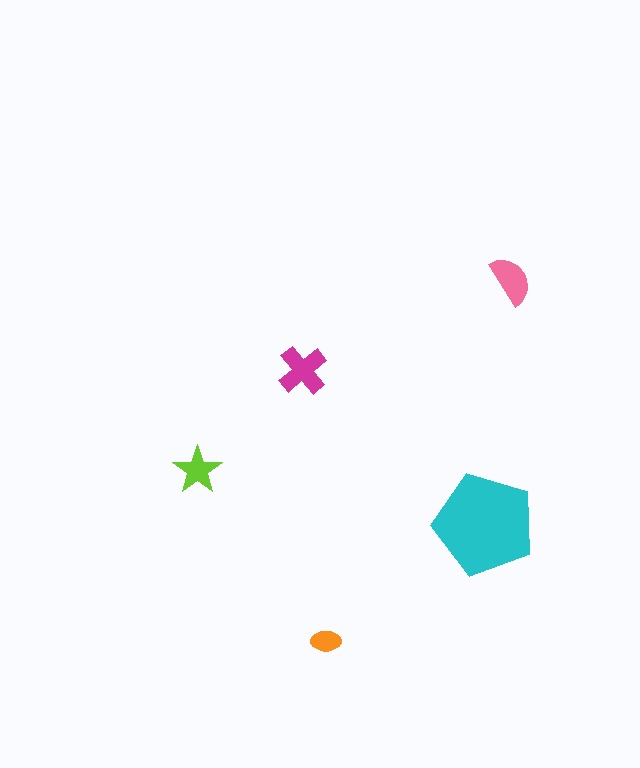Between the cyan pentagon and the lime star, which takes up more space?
The cyan pentagon.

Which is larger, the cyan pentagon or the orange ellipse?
The cyan pentagon.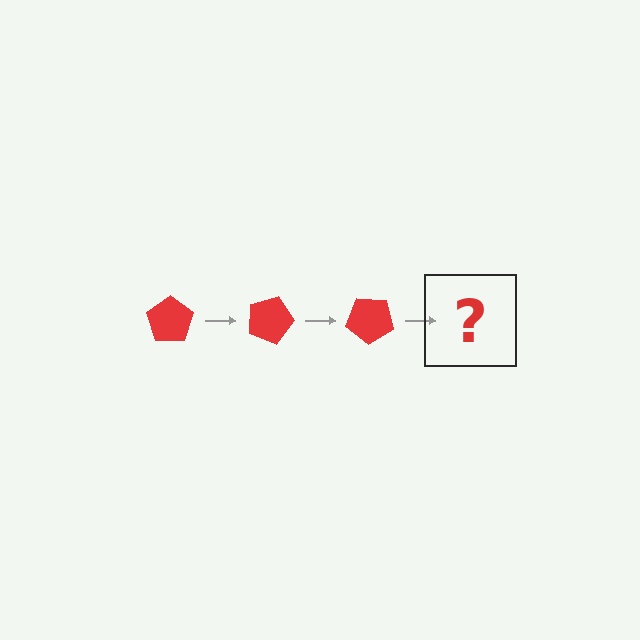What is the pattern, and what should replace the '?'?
The pattern is that the pentagon rotates 20 degrees each step. The '?' should be a red pentagon rotated 60 degrees.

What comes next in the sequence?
The next element should be a red pentagon rotated 60 degrees.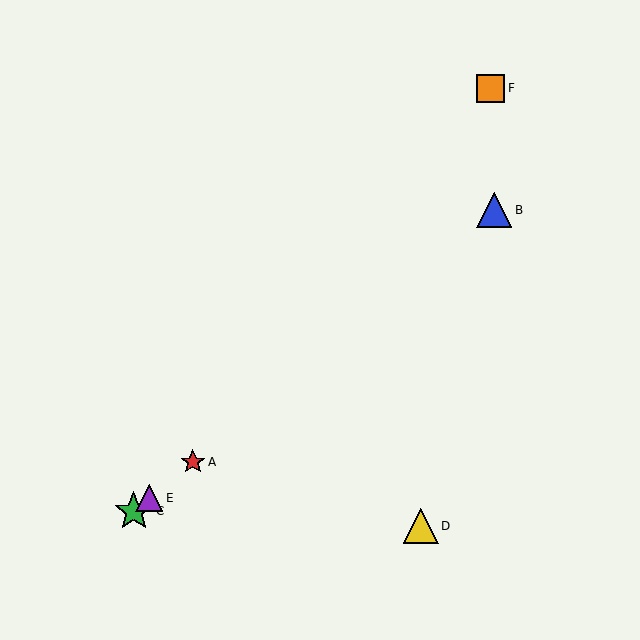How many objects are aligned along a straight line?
4 objects (A, B, C, E) are aligned along a straight line.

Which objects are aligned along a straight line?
Objects A, B, C, E are aligned along a straight line.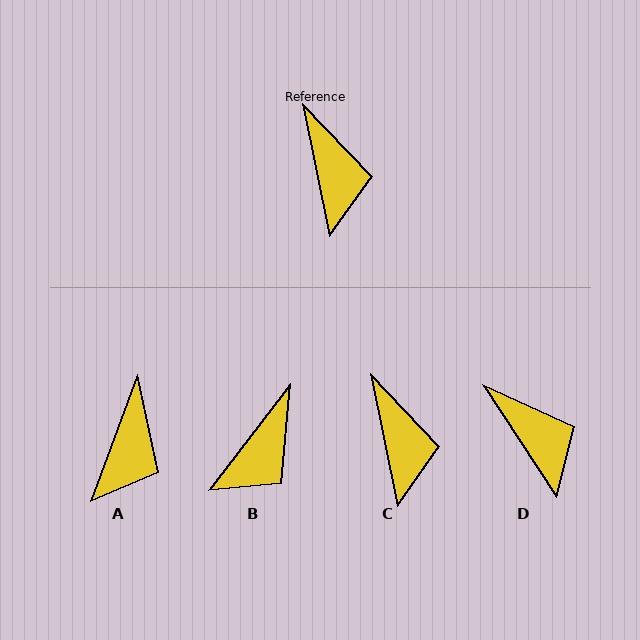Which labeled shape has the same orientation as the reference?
C.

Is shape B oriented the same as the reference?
No, it is off by about 49 degrees.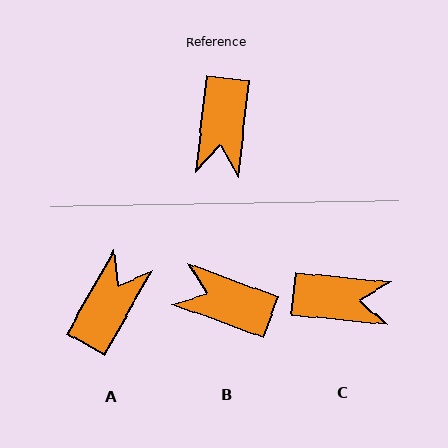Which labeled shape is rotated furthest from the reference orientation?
A, about 156 degrees away.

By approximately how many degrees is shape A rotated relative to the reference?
Approximately 156 degrees counter-clockwise.